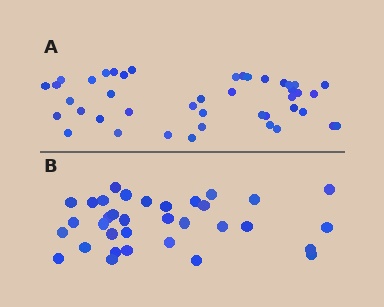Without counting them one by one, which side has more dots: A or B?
Region A (the top region) has more dots.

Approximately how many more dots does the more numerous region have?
Region A has roughly 8 or so more dots than region B.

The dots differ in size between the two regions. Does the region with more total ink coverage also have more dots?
No. Region B has more total ink coverage because its dots are larger, but region A actually contains more individual dots. Total area can be misleading — the number of items is what matters here.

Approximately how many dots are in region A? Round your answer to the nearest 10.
About 40 dots. (The exact count is 43, which rounds to 40.)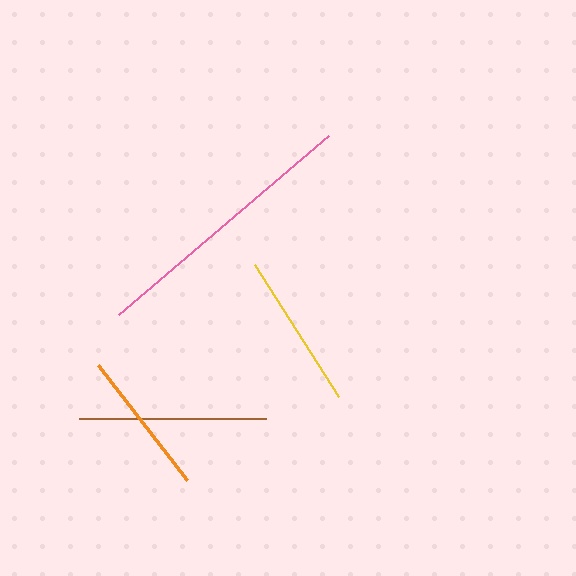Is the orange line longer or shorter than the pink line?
The pink line is longer than the orange line.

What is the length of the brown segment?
The brown segment is approximately 188 pixels long.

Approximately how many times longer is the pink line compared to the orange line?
The pink line is approximately 1.9 times the length of the orange line.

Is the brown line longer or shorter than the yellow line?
The brown line is longer than the yellow line.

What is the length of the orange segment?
The orange segment is approximately 145 pixels long.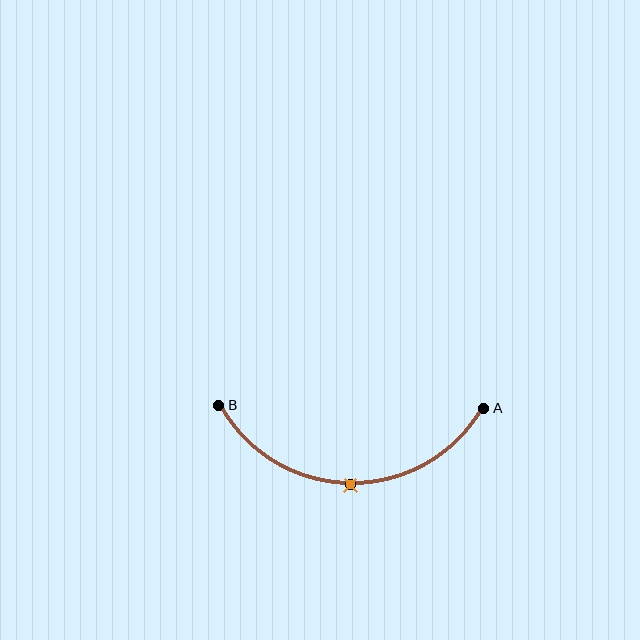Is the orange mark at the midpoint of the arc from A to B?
Yes. The orange mark lies on the arc at equal arc-length from both A and B — it is the arc midpoint.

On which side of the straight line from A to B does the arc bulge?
The arc bulges below the straight line connecting A and B.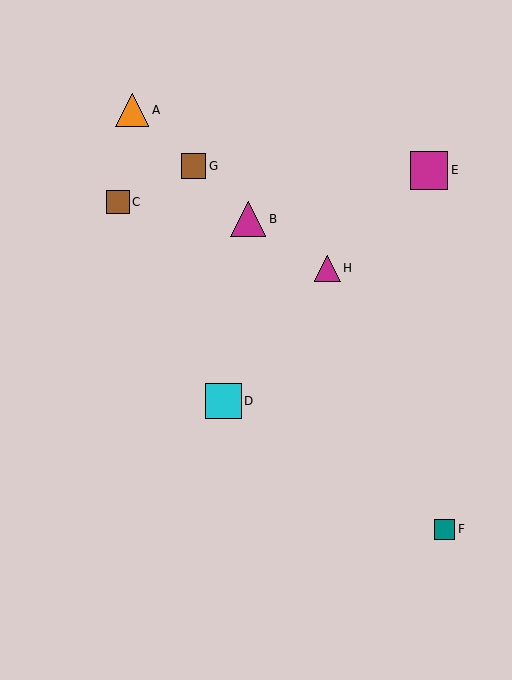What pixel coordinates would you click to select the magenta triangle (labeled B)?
Click at (248, 219) to select the magenta triangle B.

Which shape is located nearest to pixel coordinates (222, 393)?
The cyan square (labeled D) at (224, 401) is nearest to that location.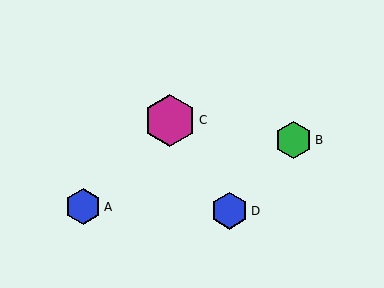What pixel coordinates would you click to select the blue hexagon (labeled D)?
Click at (229, 211) to select the blue hexagon D.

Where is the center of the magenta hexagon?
The center of the magenta hexagon is at (170, 120).